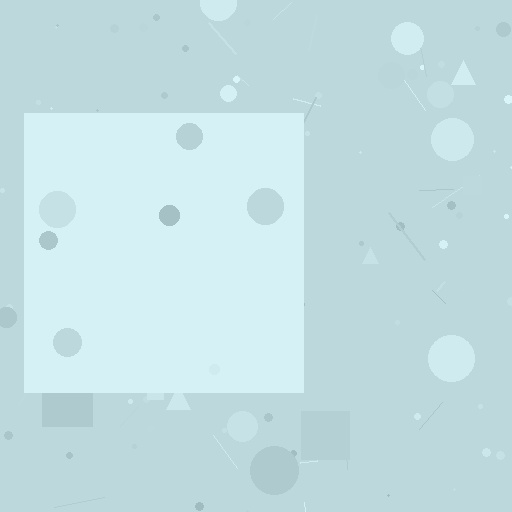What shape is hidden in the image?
A square is hidden in the image.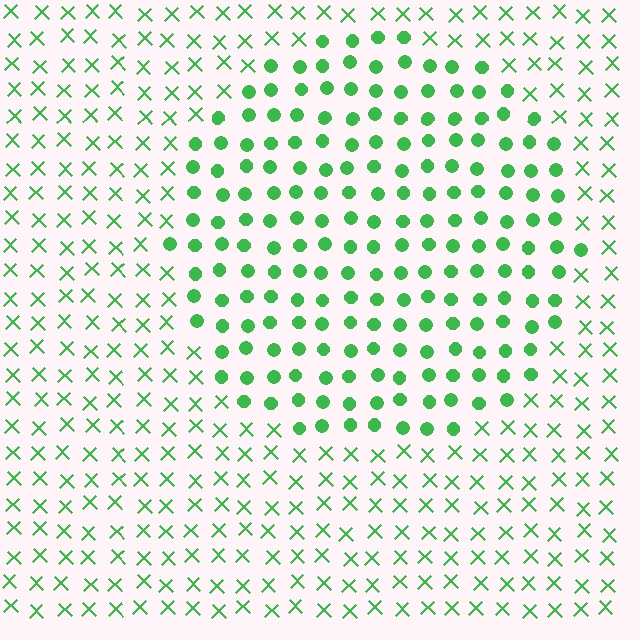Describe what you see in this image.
The image is filled with small green elements arranged in a uniform grid. A circle-shaped region contains circles, while the surrounding area contains X marks. The boundary is defined purely by the change in element shape.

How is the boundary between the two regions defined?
The boundary is defined by a change in element shape: circles inside vs. X marks outside. All elements share the same color and spacing.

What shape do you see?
I see a circle.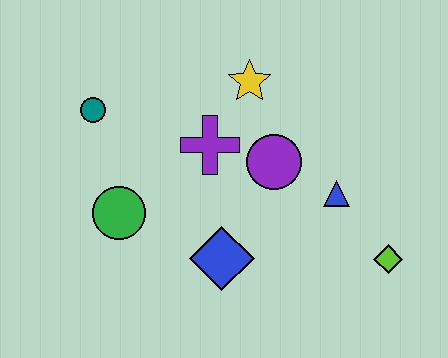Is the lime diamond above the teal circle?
No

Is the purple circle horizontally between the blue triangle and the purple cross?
Yes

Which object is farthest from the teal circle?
The lime diamond is farthest from the teal circle.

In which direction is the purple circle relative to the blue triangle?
The purple circle is to the left of the blue triangle.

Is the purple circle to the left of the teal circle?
No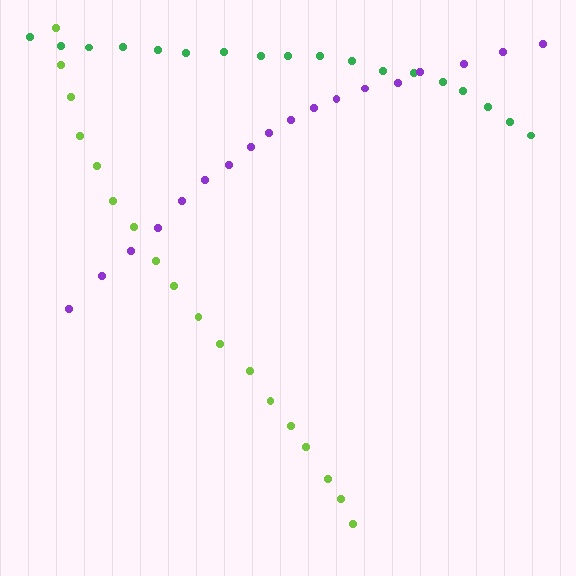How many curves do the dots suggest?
There are 3 distinct paths.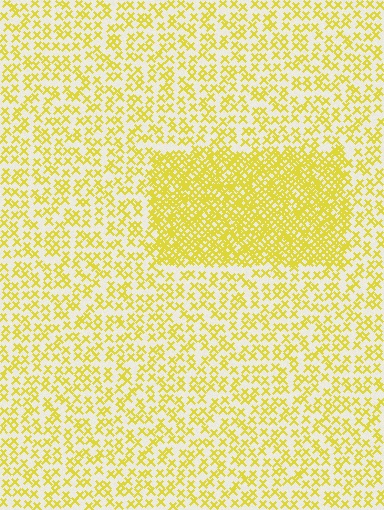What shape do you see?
I see a rectangle.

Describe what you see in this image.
The image contains small yellow elements arranged at two different densities. A rectangle-shaped region is visible where the elements are more densely packed than the surrounding area.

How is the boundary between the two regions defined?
The boundary is defined by a change in element density (approximately 2.5x ratio). All elements are the same color, size, and shape.